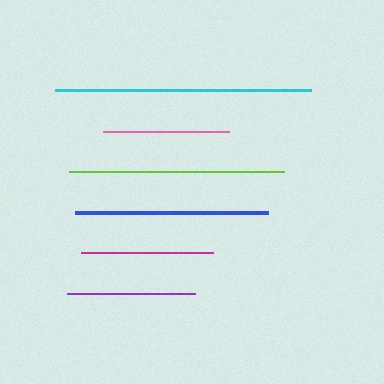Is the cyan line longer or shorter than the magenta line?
The cyan line is longer than the magenta line.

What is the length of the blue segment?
The blue segment is approximately 193 pixels long.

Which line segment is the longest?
The cyan line is the longest at approximately 256 pixels.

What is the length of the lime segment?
The lime segment is approximately 215 pixels long.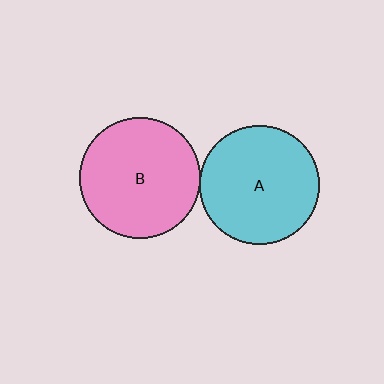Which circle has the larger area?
Circle B (pink).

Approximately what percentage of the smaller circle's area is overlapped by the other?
Approximately 5%.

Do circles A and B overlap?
Yes.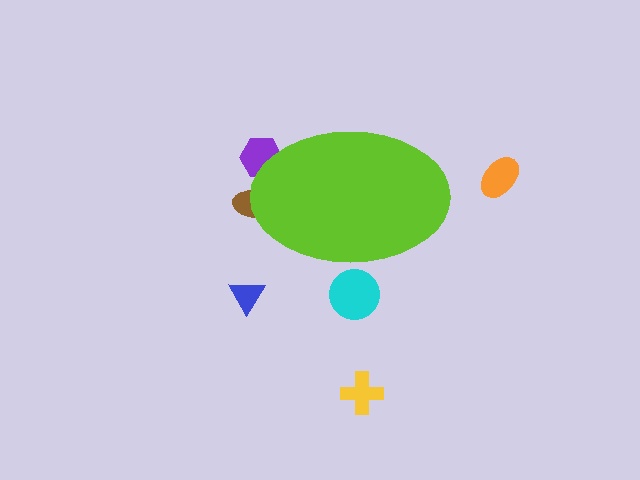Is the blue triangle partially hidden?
No, the blue triangle is fully visible.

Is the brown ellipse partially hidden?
Yes, the brown ellipse is partially hidden behind the lime ellipse.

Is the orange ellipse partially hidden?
No, the orange ellipse is fully visible.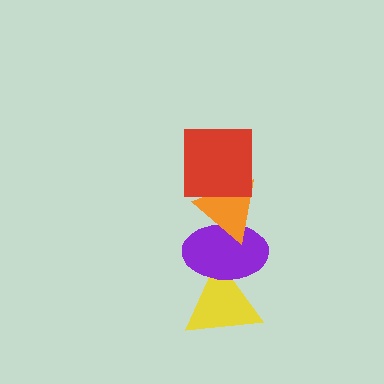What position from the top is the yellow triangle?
The yellow triangle is 4th from the top.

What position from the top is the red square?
The red square is 1st from the top.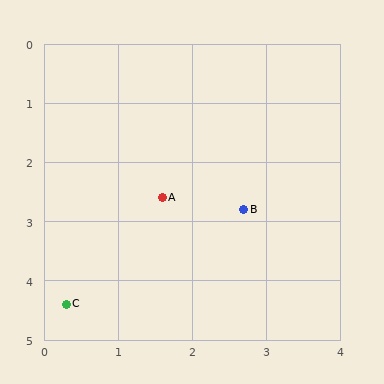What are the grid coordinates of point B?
Point B is at approximately (2.7, 2.8).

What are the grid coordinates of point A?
Point A is at approximately (1.6, 2.6).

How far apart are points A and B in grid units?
Points A and B are about 1.1 grid units apart.